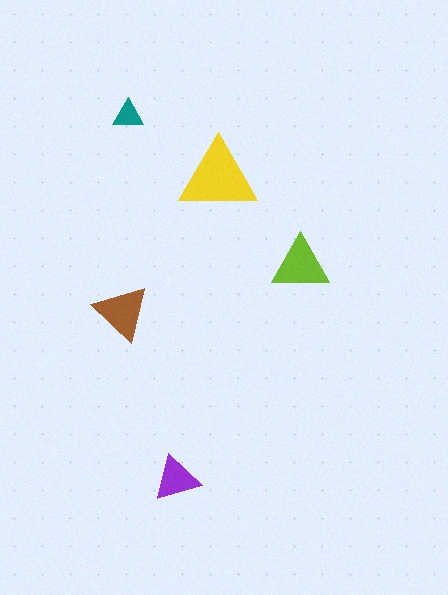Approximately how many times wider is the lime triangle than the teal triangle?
About 2 times wider.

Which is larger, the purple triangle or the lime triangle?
The lime one.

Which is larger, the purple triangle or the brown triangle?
The brown one.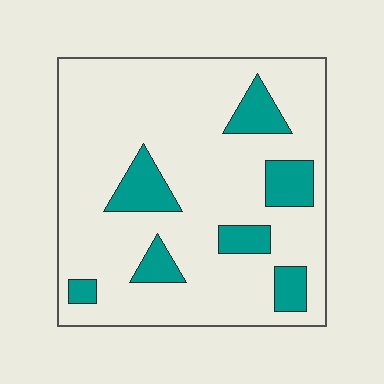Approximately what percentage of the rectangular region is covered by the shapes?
Approximately 15%.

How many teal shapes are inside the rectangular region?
7.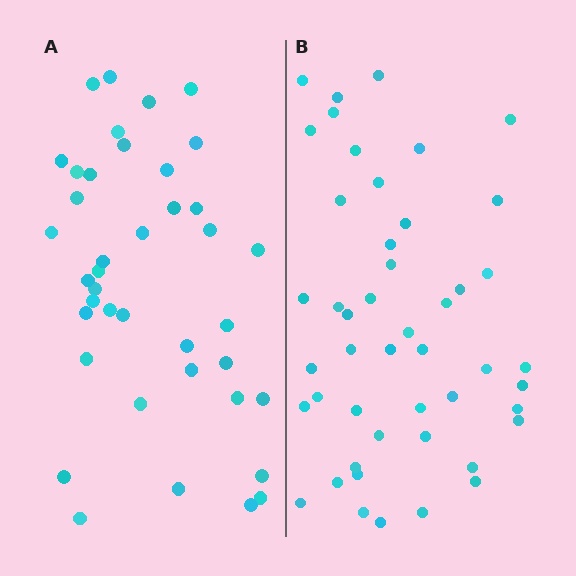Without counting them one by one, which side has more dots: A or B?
Region B (the right region) has more dots.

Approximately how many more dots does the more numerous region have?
Region B has roughly 8 or so more dots than region A.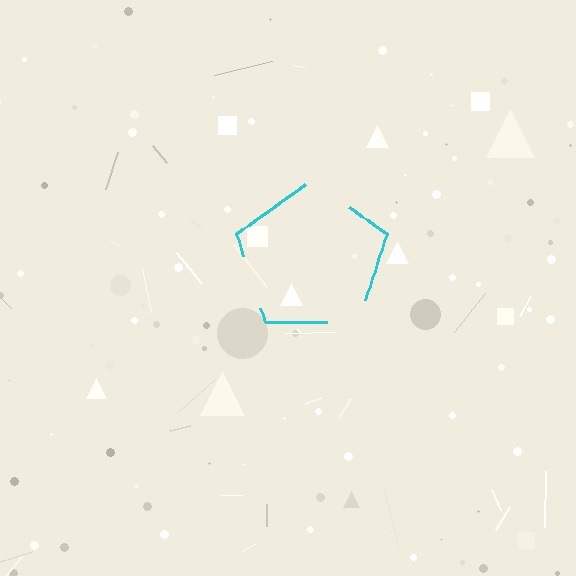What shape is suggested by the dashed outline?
The dashed outline suggests a pentagon.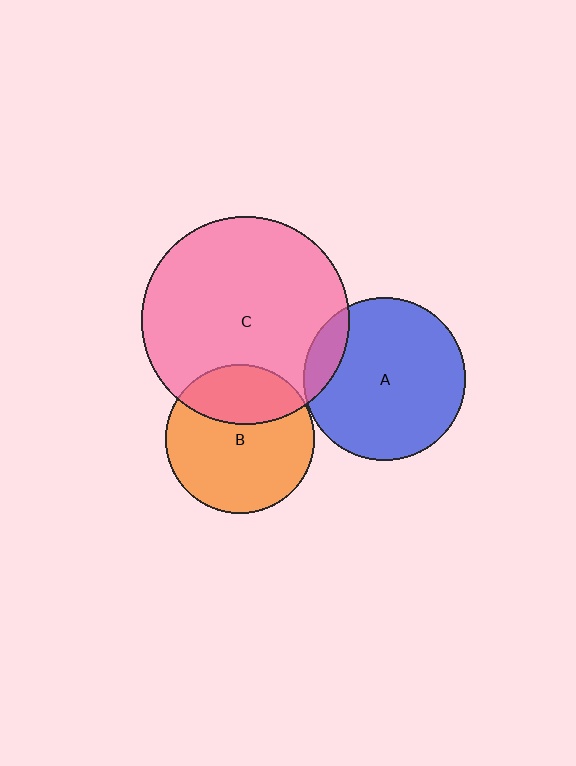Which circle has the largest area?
Circle C (pink).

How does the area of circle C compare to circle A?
Approximately 1.6 times.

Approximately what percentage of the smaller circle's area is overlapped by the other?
Approximately 10%.